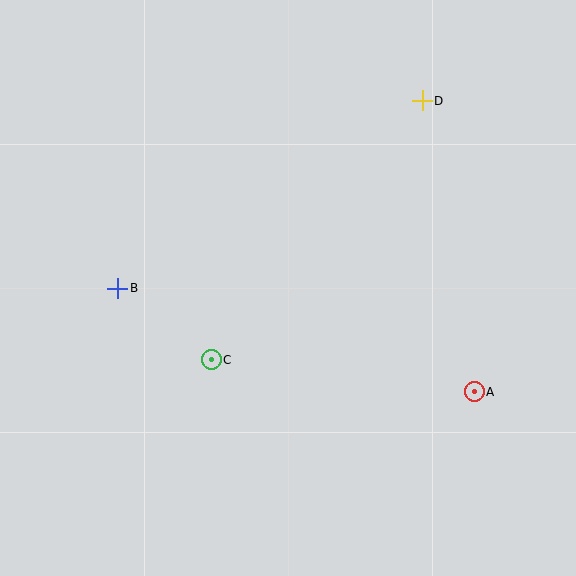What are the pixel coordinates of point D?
Point D is at (422, 101).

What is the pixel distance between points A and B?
The distance between A and B is 371 pixels.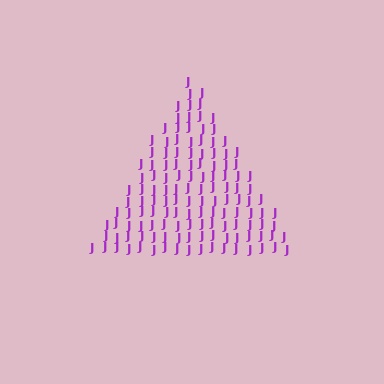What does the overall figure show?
The overall figure shows a triangle.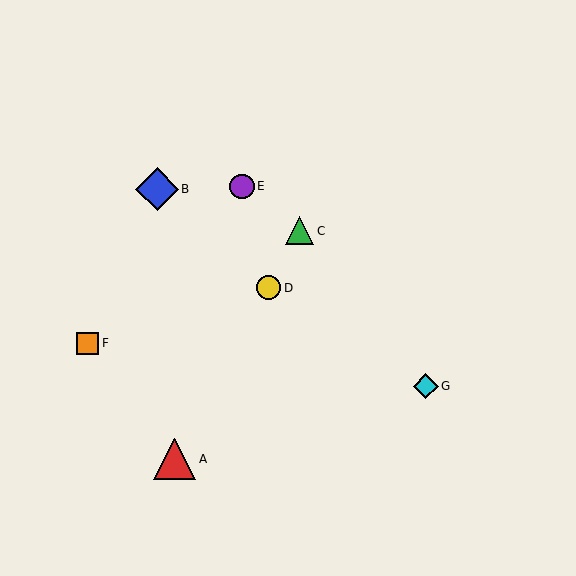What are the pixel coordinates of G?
Object G is at (426, 386).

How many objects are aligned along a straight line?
3 objects (A, C, D) are aligned along a straight line.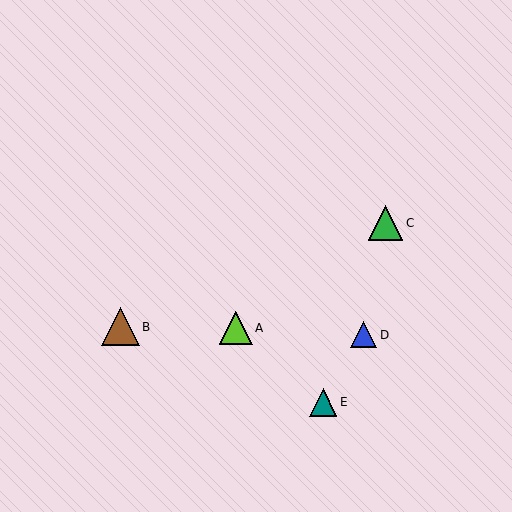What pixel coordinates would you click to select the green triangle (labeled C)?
Click at (385, 223) to select the green triangle C.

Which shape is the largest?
The brown triangle (labeled B) is the largest.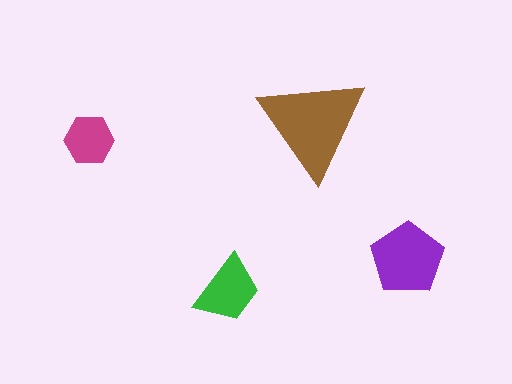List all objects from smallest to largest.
The magenta hexagon, the green trapezoid, the purple pentagon, the brown triangle.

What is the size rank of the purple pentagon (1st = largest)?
2nd.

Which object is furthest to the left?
The magenta hexagon is leftmost.